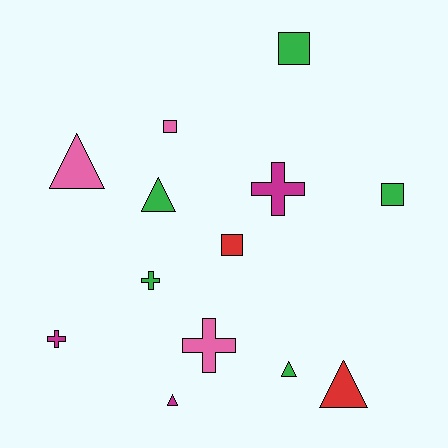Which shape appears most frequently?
Triangle, with 5 objects.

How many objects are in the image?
There are 13 objects.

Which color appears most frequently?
Green, with 5 objects.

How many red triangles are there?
There is 1 red triangle.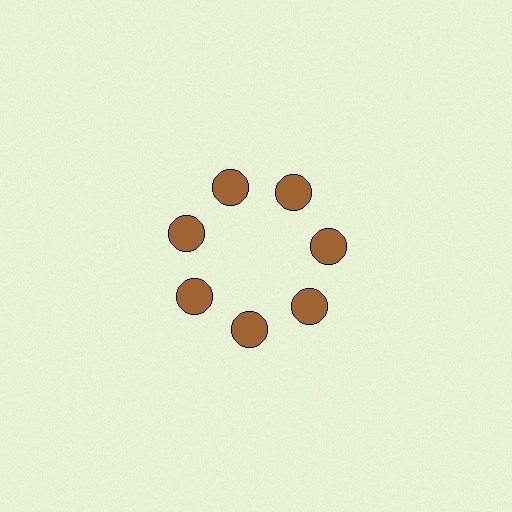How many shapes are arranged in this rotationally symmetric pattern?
There are 7 shapes, arranged in 7 groups of 1.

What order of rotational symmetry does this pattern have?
This pattern has 7-fold rotational symmetry.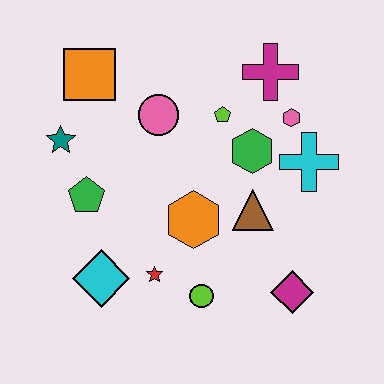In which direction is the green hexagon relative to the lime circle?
The green hexagon is above the lime circle.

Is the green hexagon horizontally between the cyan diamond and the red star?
No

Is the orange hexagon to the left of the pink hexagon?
Yes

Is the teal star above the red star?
Yes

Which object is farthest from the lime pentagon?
The cyan diamond is farthest from the lime pentagon.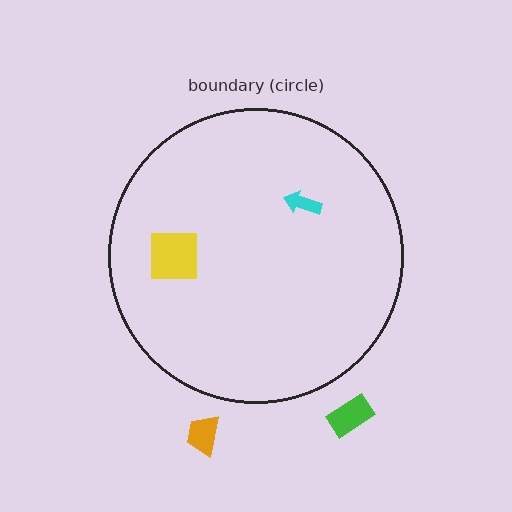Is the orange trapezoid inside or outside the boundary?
Outside.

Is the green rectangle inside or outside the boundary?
Outside.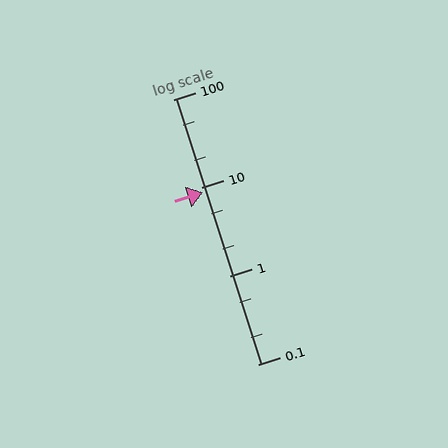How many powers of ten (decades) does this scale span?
The scale spans 3 decades, from 0.1 to 100.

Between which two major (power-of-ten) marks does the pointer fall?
The pointer is between 1 and 10.